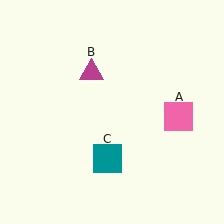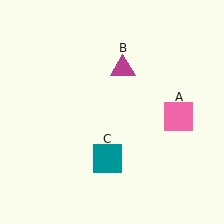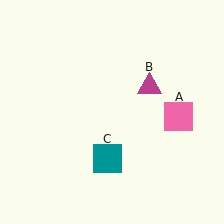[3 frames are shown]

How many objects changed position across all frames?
1 object changed position: magenta triangle (object B).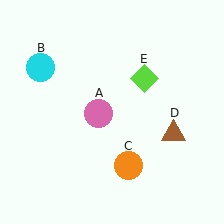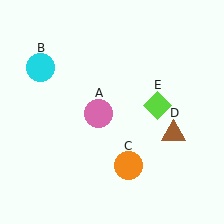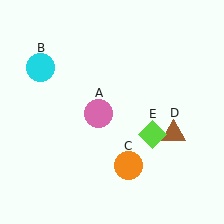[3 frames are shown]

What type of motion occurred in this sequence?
The lime diamond (object E) rotated clockwise around the center of the scene.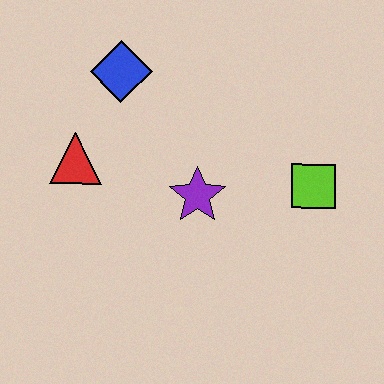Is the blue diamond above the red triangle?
Yes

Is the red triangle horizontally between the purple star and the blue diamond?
No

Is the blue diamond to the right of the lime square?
No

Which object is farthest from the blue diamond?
The lime square is farthest from the blue diamond.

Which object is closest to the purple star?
The lime square is closest to the purple star.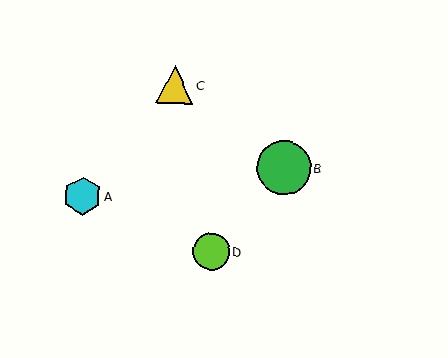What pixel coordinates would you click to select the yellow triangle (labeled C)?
Click at (175, 85) to select the yellow triangle C.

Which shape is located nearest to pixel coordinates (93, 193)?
The cyan hexagon (labeled A) at (83, 196) is nearest to that location.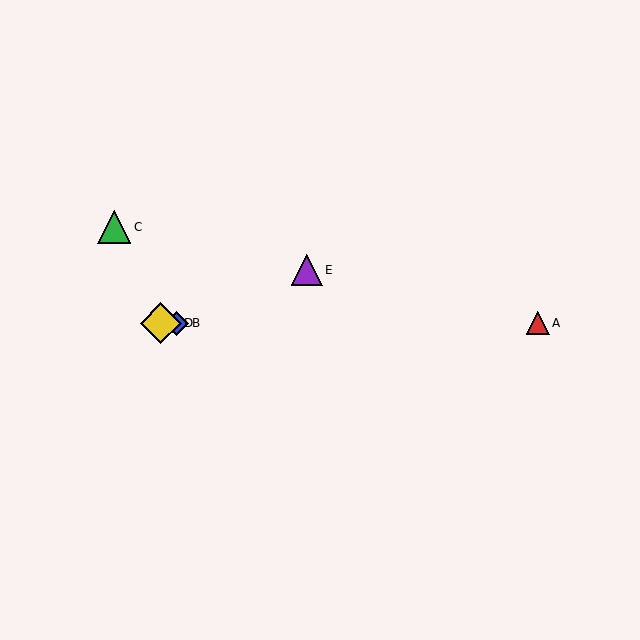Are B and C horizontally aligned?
No, B is at y≈323 and C is at y≈227.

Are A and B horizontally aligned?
Yes, both are at y≈323.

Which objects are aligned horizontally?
Objects A, B, D are aligned horizontally.